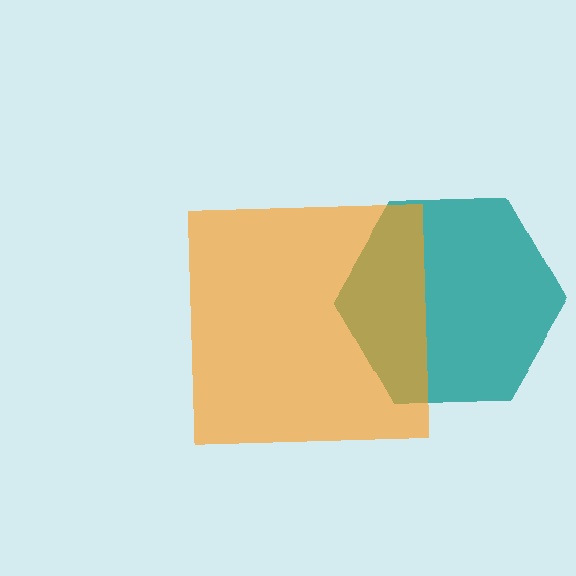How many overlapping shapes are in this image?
There are 2 overlapping shapes in the image.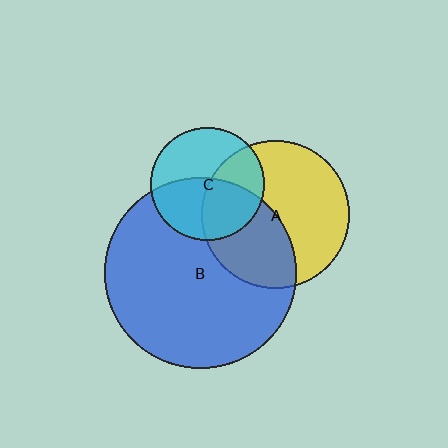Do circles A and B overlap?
Yes.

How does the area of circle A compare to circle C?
Approximately 1.7 times.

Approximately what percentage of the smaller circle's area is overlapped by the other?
Approximately 40%.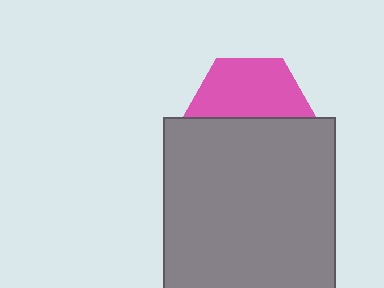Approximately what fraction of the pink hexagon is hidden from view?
Roughly 48% of the pink hexagon is hidden behind the gray square.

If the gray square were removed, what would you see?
You would see the complete pink hexagon.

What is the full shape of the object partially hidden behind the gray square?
The partially hidden object is a pink hexagon.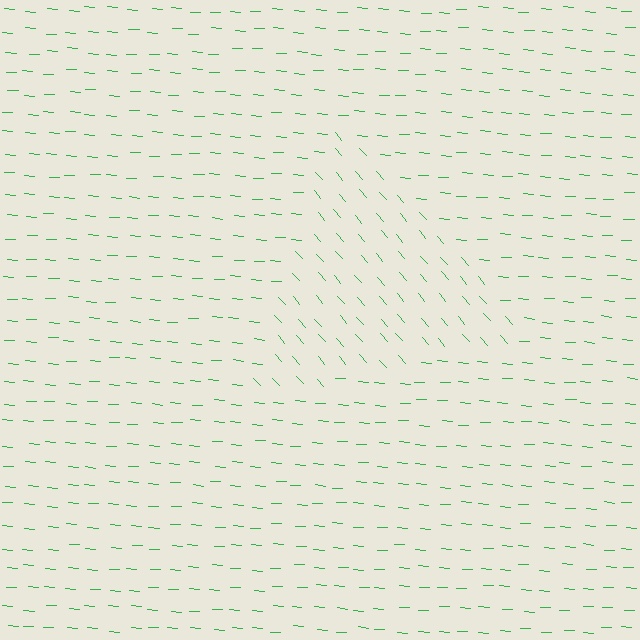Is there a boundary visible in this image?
Yes, there is a texture boundary formed by a change in line orientation.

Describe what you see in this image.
The image is filled with small green line segments. A triangle region in the image has lines oriented differently from the surrounding lines, creating a visible texture boundary.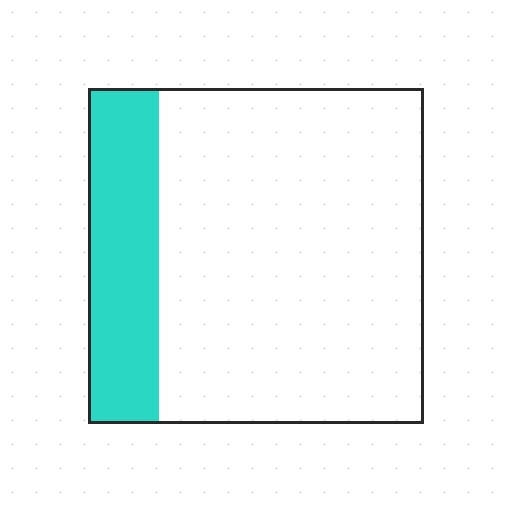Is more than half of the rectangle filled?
No.